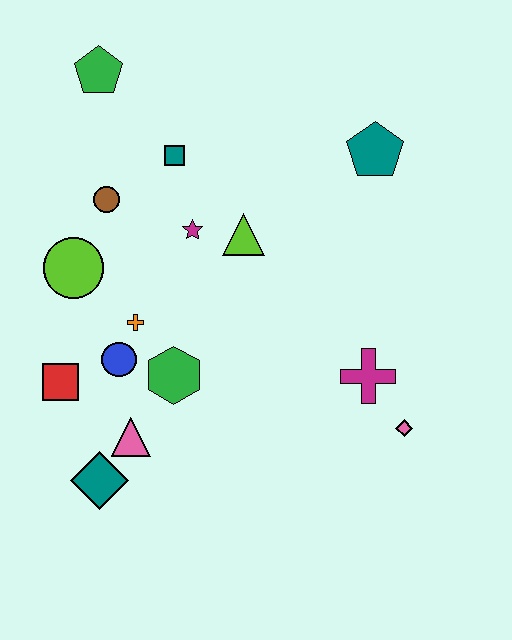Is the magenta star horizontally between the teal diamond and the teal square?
No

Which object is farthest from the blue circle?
The teal pentagon is farthest from the blue circle.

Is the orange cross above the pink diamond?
Yes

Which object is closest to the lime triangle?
The magenta star is closest to the lime triangle.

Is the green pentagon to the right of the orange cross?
No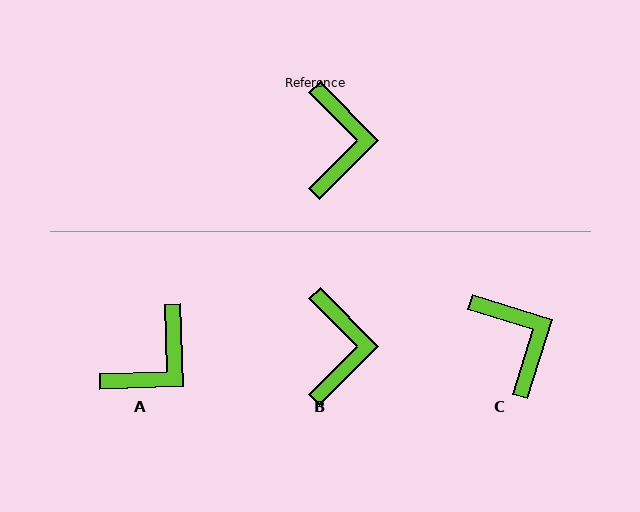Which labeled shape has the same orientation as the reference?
B.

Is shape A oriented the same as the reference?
No, it is off by about 43 degrees.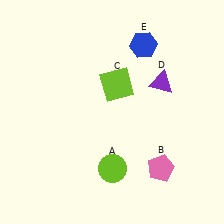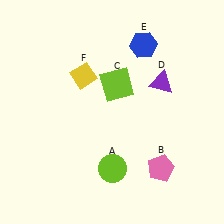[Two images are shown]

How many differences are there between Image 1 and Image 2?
There is 1 difference between the two images.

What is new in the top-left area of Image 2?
A yellow diamond (F) was added in the top-left area of Image 2.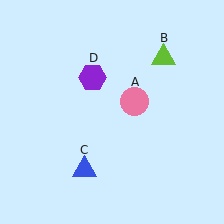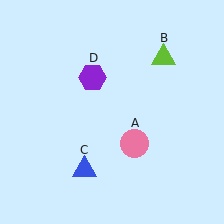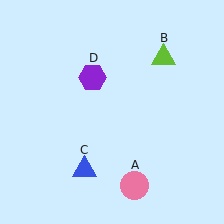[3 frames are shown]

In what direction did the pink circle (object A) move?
The pink circle (object A) moved down.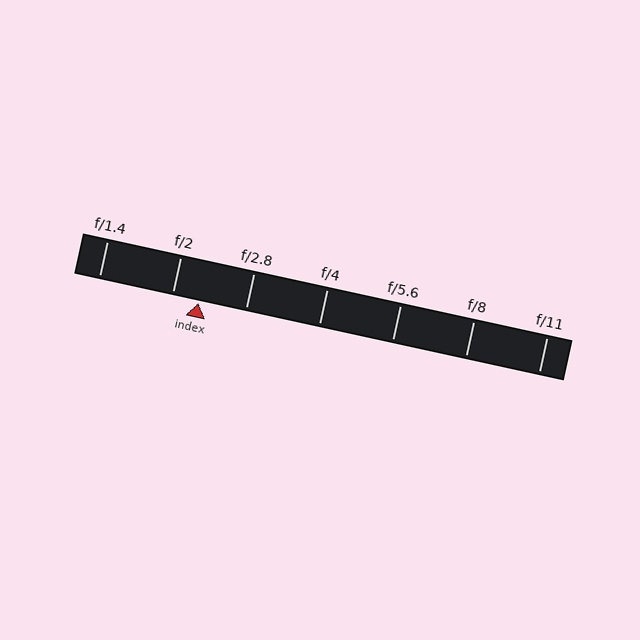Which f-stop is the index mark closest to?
The index mark is closest to f/2.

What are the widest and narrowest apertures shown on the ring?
The widest aperture shown is f/1.4 and the narrowest is f/11.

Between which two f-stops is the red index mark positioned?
The index mark is between f/2 and f/2.8.